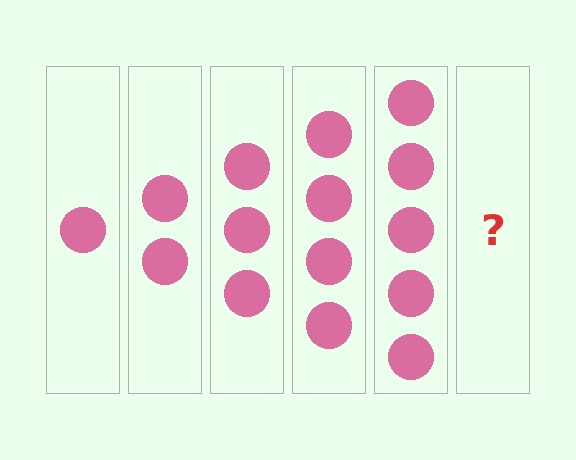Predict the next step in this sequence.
The next step is 6 circles.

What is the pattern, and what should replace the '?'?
The pattern is that each step adds one more circle. The '?' should be 6 circles.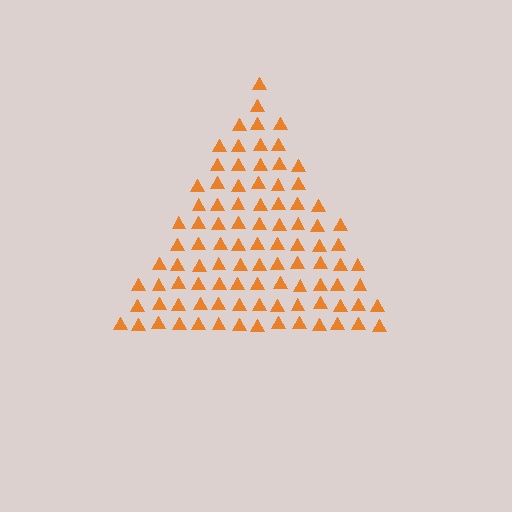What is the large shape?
The large shape is a triangle.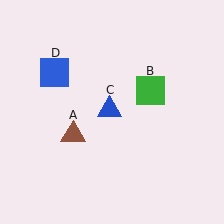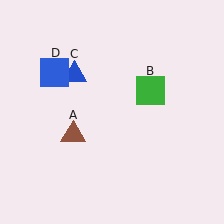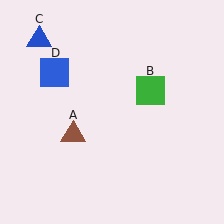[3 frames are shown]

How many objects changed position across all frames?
1 object changed position: blue triangle (object C).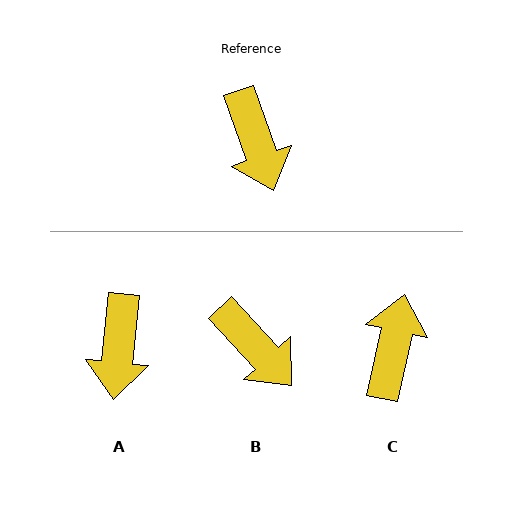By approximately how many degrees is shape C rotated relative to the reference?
Approximately 149 degrees counter-clockwise.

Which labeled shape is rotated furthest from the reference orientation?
C, about 149 degrees away.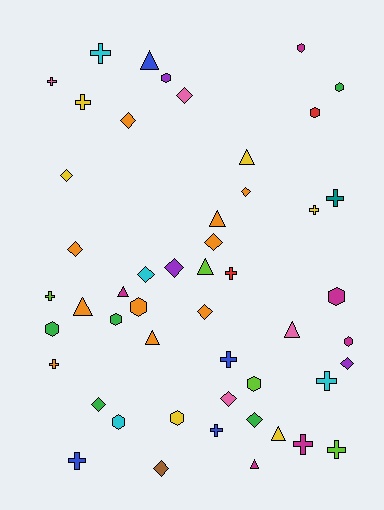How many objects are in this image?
There are 50 objects.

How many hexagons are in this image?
There are 12 hexagons.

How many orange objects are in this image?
There are 10 orange objects.